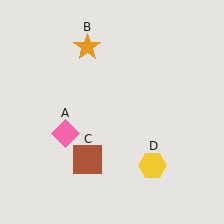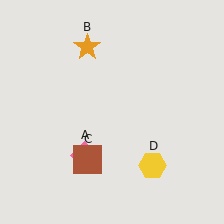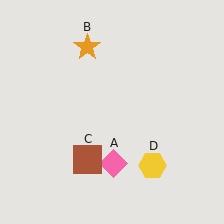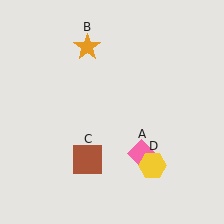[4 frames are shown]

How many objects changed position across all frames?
1 object changed position: pink diamond (object A).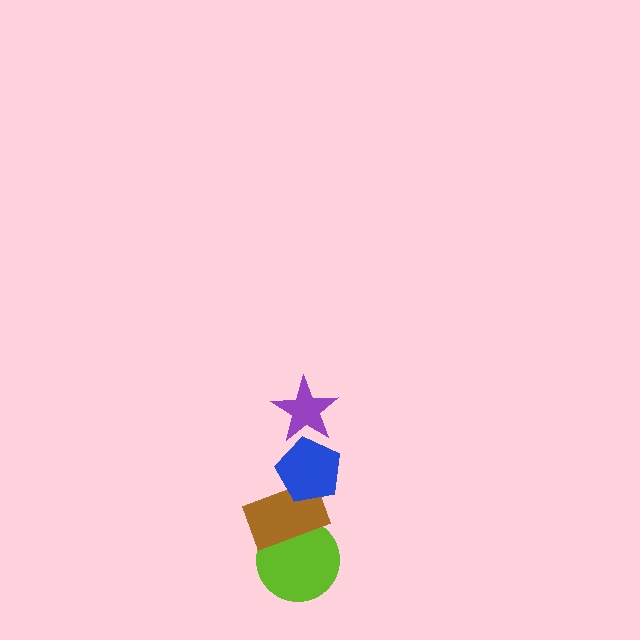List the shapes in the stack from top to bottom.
From top to bottom: the purple star, the blue pentagon, the brown rectangle, the lime circle.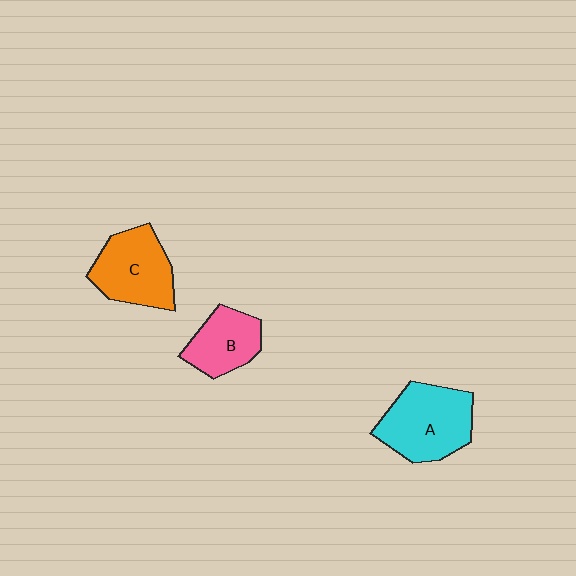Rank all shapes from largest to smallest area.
From largest to smallest: A (cyan), C (orange), B (pink).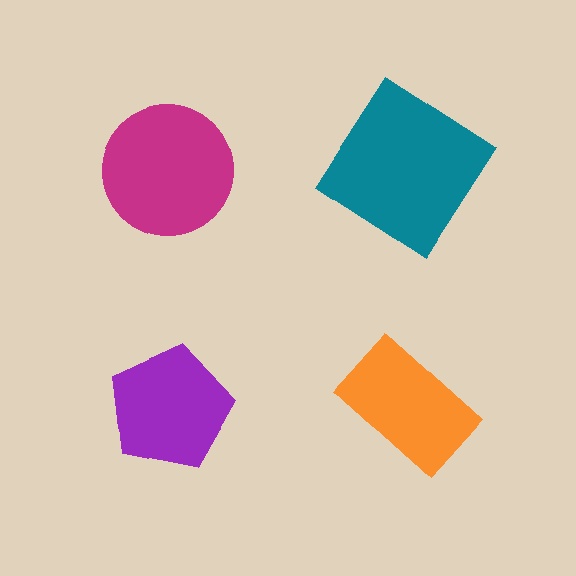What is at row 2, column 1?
A purple pentagon.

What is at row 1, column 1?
A magenta circle.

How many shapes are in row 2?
2 shapes.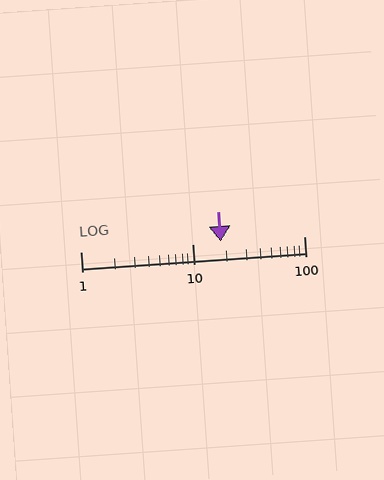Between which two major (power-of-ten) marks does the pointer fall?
The pointer is between 10 and 100.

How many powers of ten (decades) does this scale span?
The scale spans 2 decades, from 1 to 100.